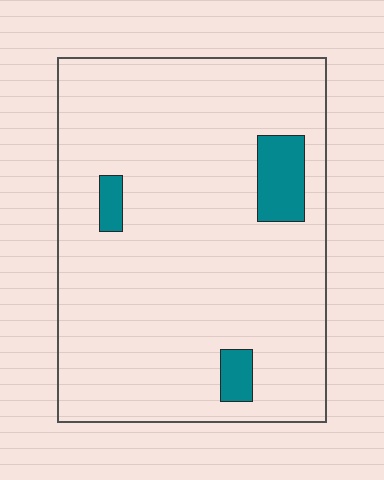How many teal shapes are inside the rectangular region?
3.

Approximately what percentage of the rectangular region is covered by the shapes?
Approximately 5%.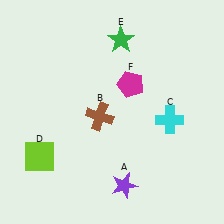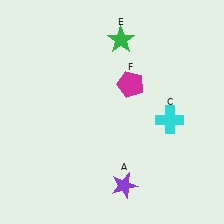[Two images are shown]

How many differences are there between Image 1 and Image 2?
There are 2 differences between the two images.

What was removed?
The brown cross (B), the lime square (D) were removed in Image 2.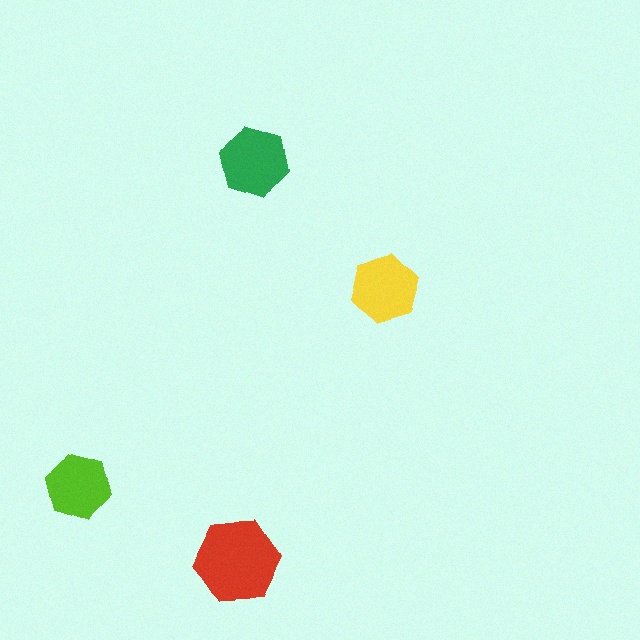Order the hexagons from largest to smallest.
the red one, the green one, the yellow one, the lime one.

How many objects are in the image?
There are 4 objects in the image.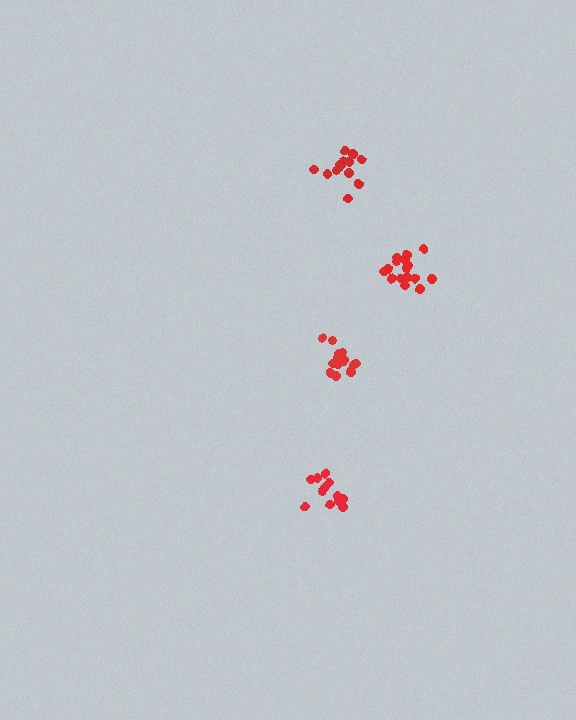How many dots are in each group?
Group 1: 14 dots, Group 2: 12 dots, Group 3: 15 dots, Group 4: 17 dots (58 total).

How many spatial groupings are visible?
There are 4 spatial groupings.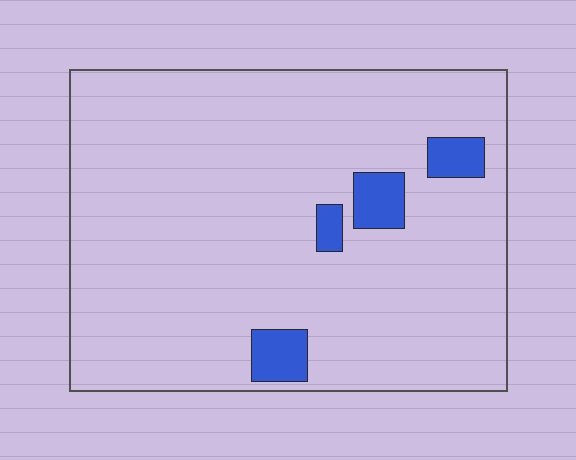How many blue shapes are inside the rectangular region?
4.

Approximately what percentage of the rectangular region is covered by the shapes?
Approximately 5%.